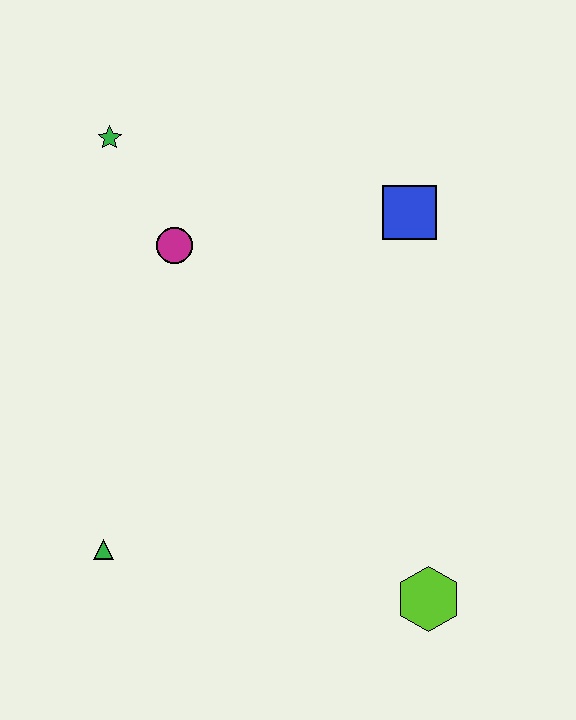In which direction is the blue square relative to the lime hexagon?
The blue square is above the lime hexagon.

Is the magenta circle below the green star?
Yes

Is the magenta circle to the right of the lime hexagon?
No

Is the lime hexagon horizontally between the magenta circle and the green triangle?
No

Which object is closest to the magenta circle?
The green star is closest to the magenta circle.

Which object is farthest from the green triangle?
The blue square is farthest from the green triangle.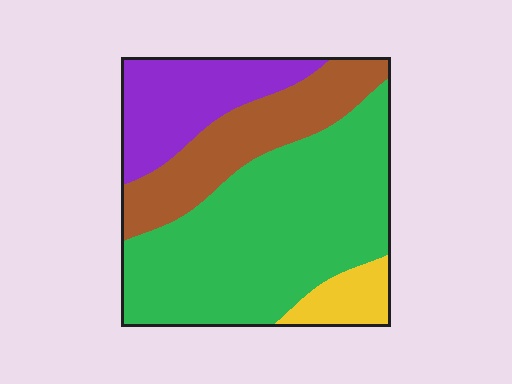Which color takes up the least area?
Yellow, at roughly 5%.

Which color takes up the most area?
Green, at roughly 55%.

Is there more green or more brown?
Green.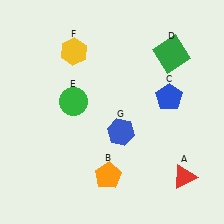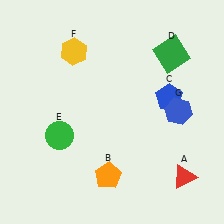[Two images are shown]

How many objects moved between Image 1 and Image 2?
2 objects moved between the two images.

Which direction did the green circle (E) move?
The green circle (E) moved down.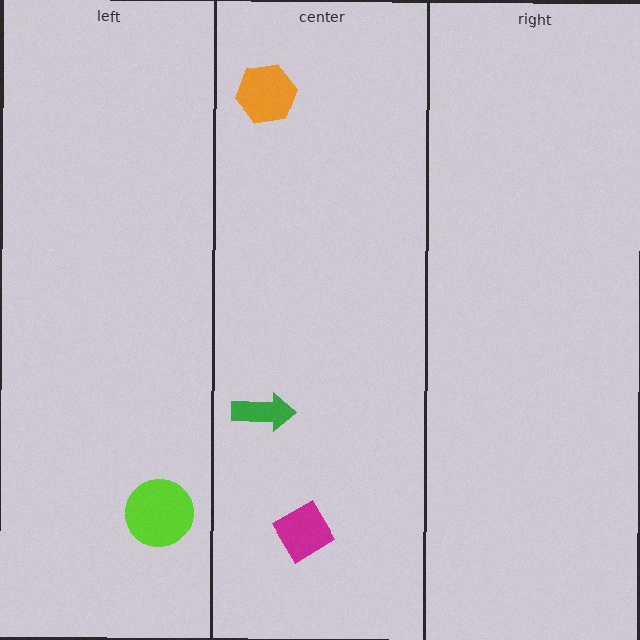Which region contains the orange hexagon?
The center region.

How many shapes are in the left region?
1.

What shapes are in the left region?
The lime circle.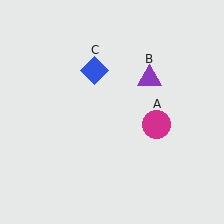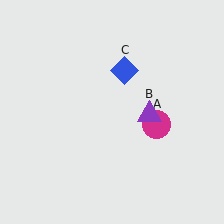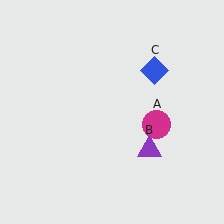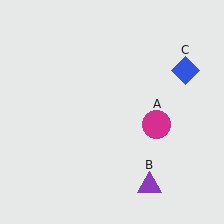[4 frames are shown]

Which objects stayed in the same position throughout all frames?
Magenta circle (object A) remained stationary.